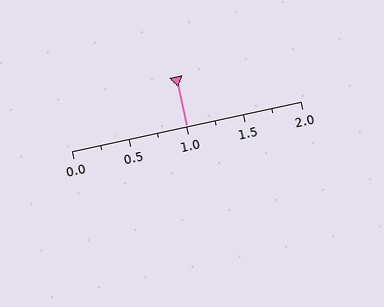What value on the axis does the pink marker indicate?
The marker indicates approximately 1.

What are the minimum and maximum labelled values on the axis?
The axis runs from 0.0 to 2.0.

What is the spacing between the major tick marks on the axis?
The major ticks are spaced 0.5 apart.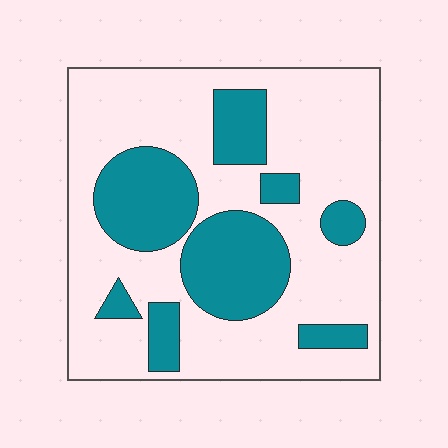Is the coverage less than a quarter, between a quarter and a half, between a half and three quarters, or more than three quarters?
Between a quarter and a half.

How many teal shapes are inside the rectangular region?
8.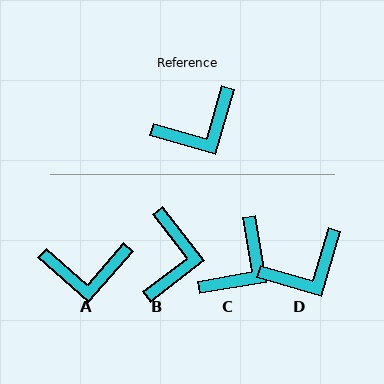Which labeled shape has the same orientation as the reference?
D.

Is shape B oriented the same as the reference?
No, it is off by about 54 degrees.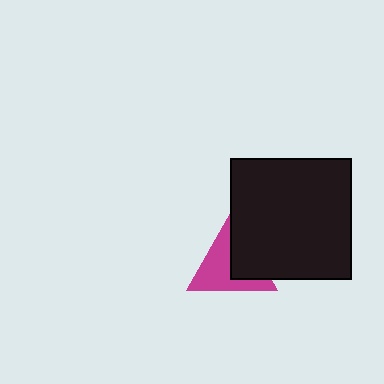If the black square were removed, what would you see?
You would see the complete magenta triangle.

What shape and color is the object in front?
The object in front is a black square.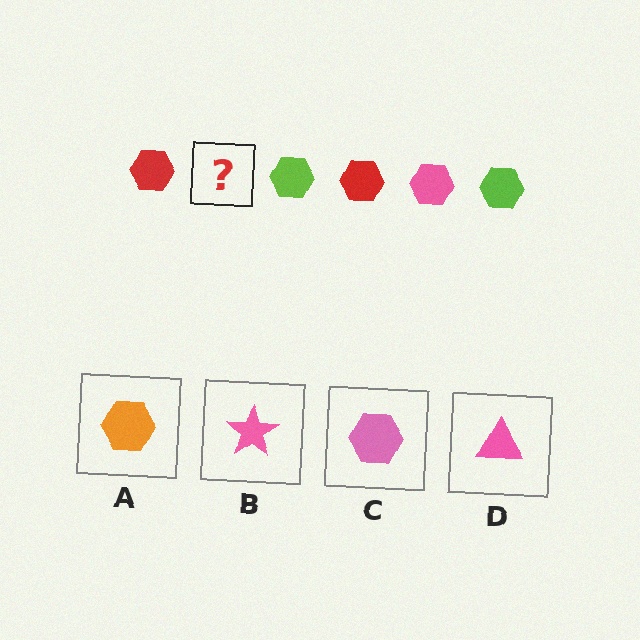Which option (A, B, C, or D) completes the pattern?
C.